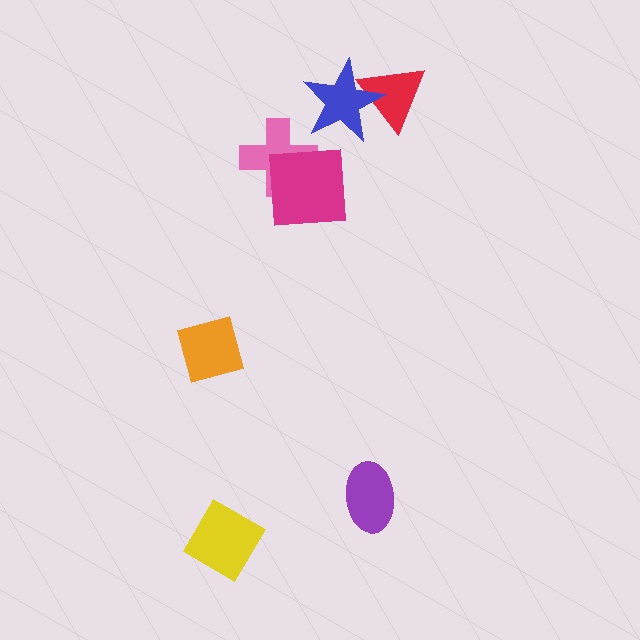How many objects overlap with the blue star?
1 object overlaps with the blue star.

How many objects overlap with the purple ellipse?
0 objects overlap with the purple ellipse.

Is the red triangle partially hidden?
Yes, it is partially covered by another shape.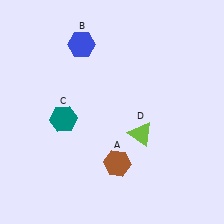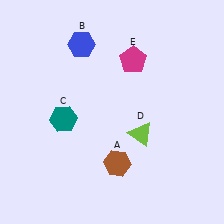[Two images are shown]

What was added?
A magenta pentagon (E) was added in Image 2.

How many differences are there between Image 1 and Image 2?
There is 1 difference between the two images.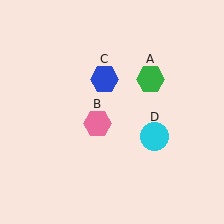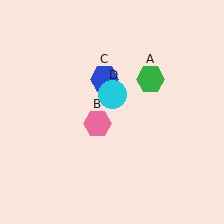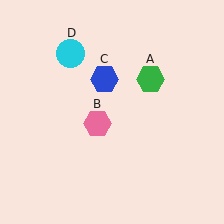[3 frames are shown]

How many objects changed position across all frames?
1 object changed position: cyan circle (object D).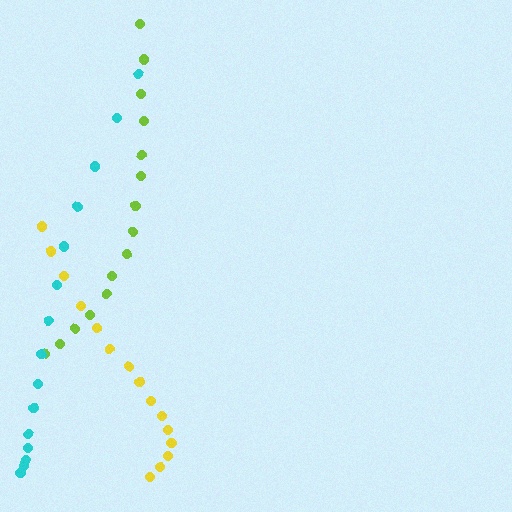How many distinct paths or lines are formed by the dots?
There are 3 distinct paths.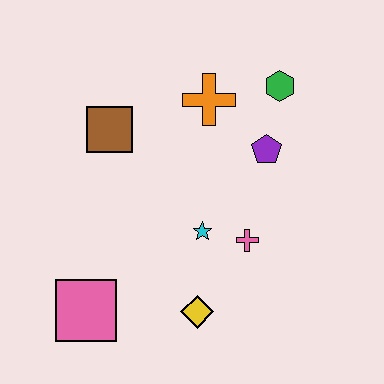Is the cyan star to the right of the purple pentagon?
No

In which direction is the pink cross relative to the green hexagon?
The pink cross is below the green hexagon.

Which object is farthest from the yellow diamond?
The green hexagon is farthest from the yellow diamond.